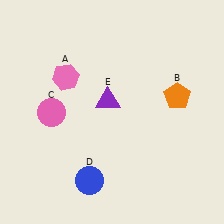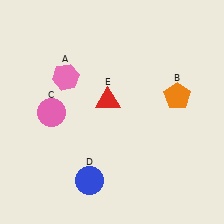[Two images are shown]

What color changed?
The triangle (E) changed from purple in Image 1 to red in Image 2.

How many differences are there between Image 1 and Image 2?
There is 1 difference between the two images.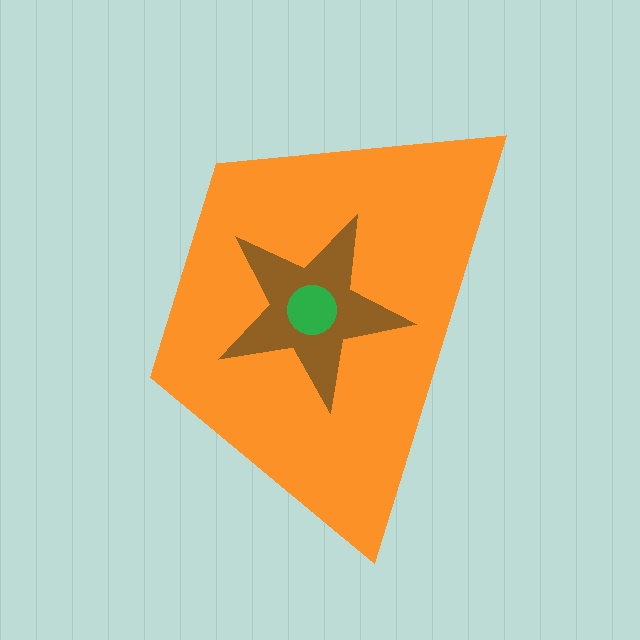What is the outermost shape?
The orange trapezoid.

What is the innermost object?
The green circle.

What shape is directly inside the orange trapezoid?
The brown star.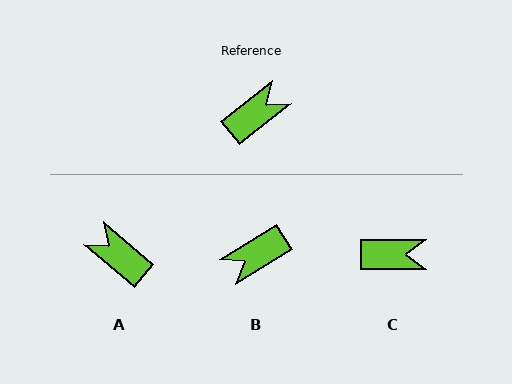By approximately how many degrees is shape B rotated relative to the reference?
Approximately 174 degrees counter-clockwise.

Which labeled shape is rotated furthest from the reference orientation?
B, about 174 degrees away.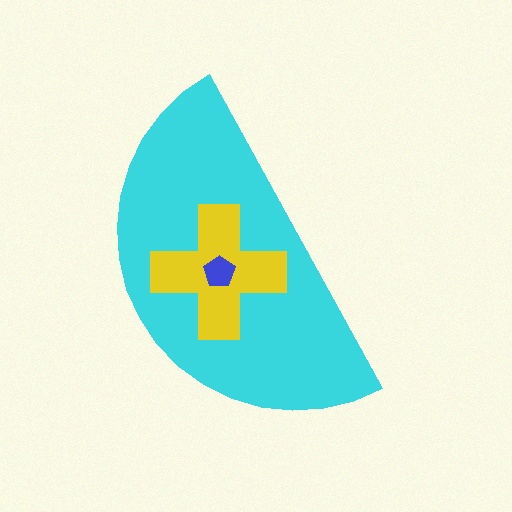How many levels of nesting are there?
3.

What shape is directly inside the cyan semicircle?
The yellow cross.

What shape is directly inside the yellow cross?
The blue pentagon.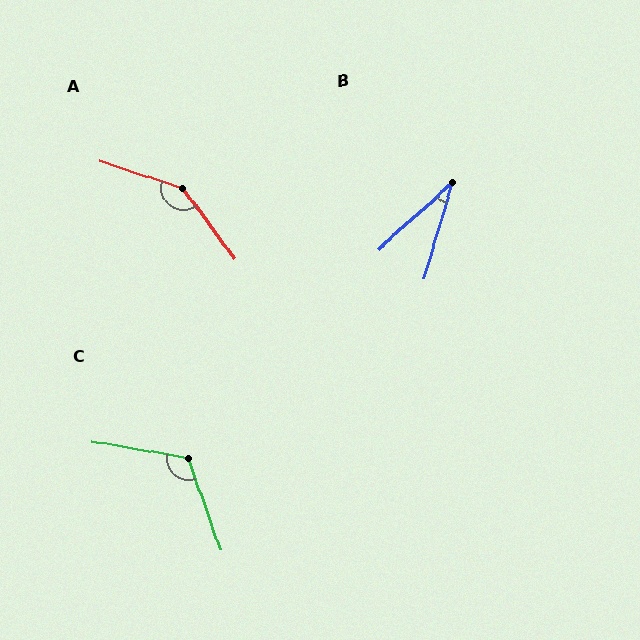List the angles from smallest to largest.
B (32°), C (120°), A (145°).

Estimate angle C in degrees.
Approximately 120 degrees.